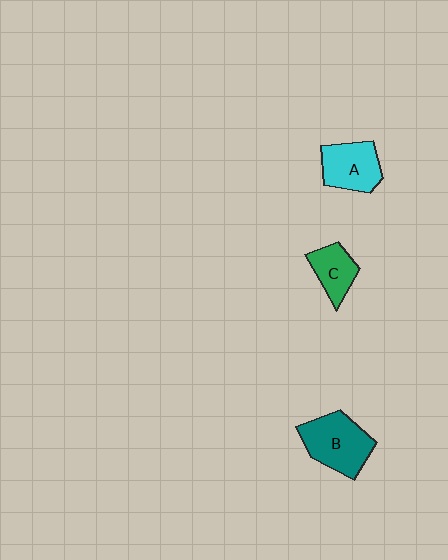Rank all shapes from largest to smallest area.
From largest to smallest: B (teal), A (cyan), C (green).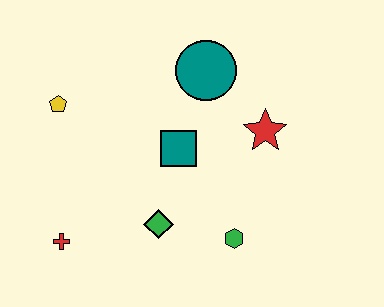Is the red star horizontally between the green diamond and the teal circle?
No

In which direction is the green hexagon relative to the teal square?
The green hexagon is below the teal square.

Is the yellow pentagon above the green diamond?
Yes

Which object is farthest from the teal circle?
The red cross is farthest from the teal circle.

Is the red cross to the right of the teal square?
No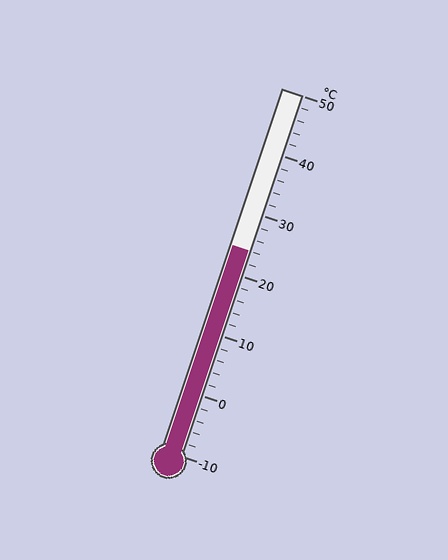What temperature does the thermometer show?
The thermometer shows approximately 24°C.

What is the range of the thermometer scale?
The thermometer scale ranges from -10°C to 50°C.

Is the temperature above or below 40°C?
The temperature is below 40°C.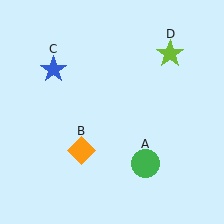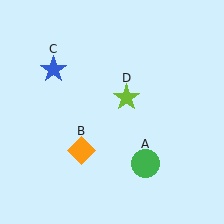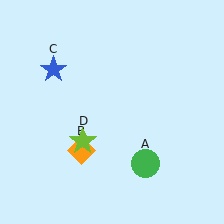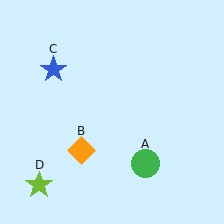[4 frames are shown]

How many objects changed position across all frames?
1 object changed position: lime star (object D).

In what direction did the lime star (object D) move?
The lime star (object D) moved down and to the left.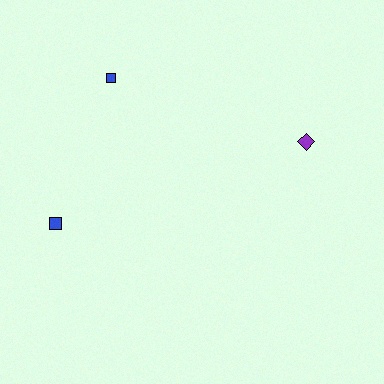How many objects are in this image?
There are 3 objects.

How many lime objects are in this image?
There are no lime objects.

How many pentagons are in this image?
There are no pentagons.